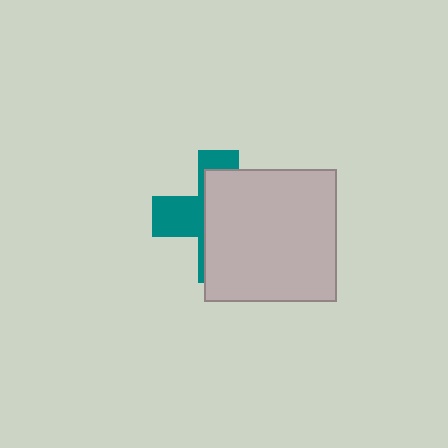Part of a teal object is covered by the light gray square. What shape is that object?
It is a cross.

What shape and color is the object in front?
The object in front is a light gray square.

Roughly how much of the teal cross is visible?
A small part of it is visible (roughly 36%).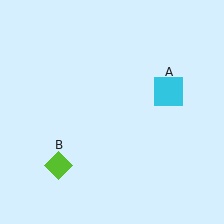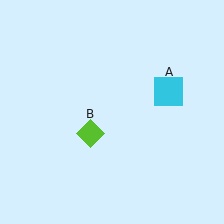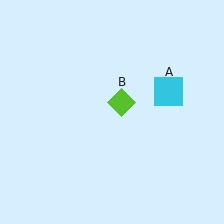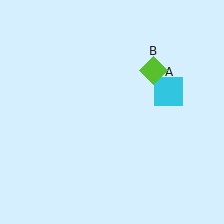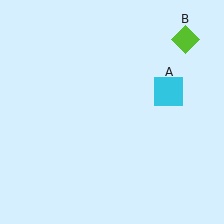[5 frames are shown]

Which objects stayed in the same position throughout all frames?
Cyan square (object A) remained stationary.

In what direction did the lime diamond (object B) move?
The lime diamond (object B) moved up and to the right.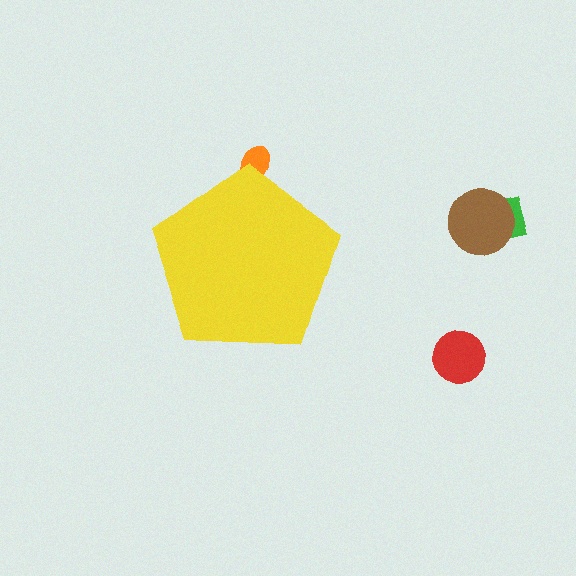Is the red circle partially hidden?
No, the red circle is fully visible.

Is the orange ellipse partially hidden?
Yes, the orange ellipse is partially hidden behind the yellow pentagon.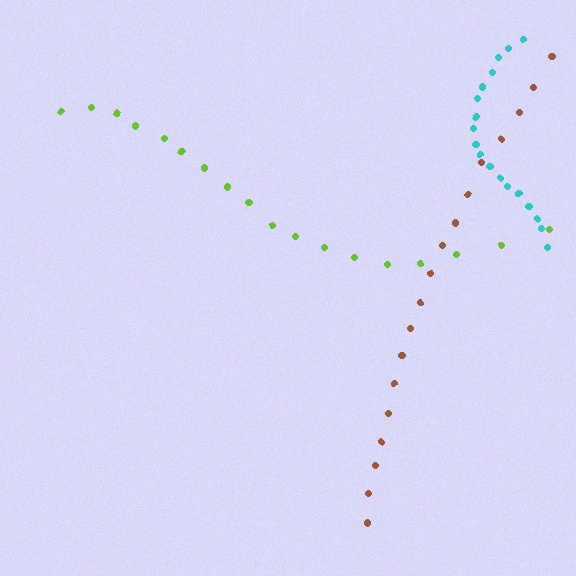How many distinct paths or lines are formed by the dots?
There are 3 distinct paths.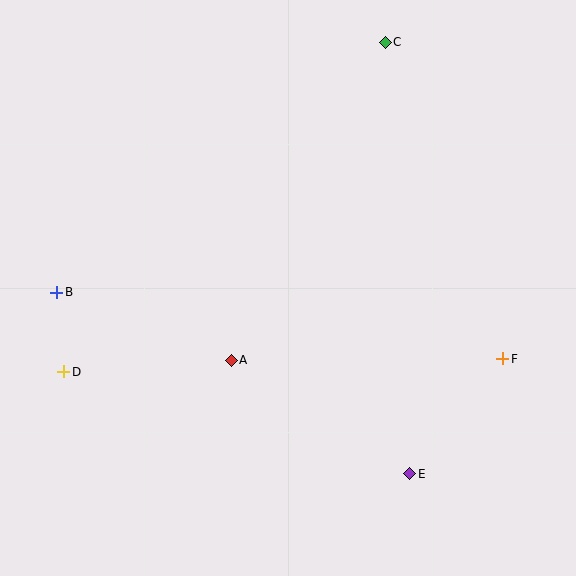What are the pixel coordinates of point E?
Point E is at (410, 474).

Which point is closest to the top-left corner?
Point B is closest to the top-left corner.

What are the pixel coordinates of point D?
Point D is at (64, 372).